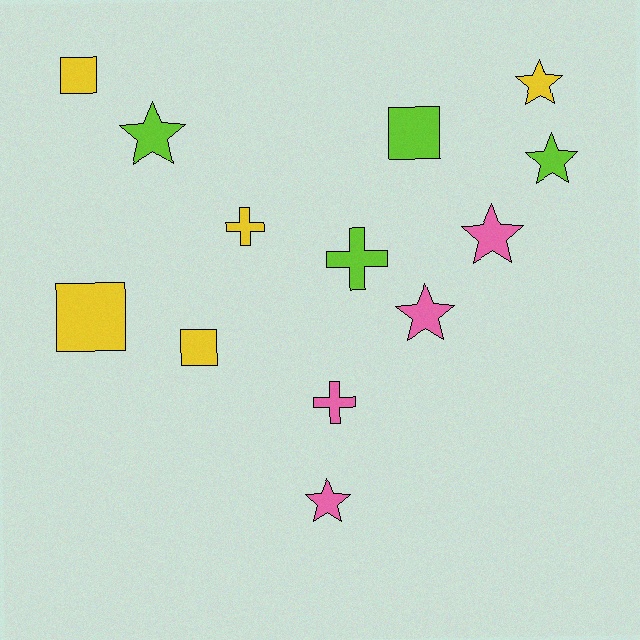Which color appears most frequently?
Yellow, with 5 objects.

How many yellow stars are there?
There is 1 yellow star.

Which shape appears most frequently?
Star, with 6 objects.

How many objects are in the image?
There are 13 objects.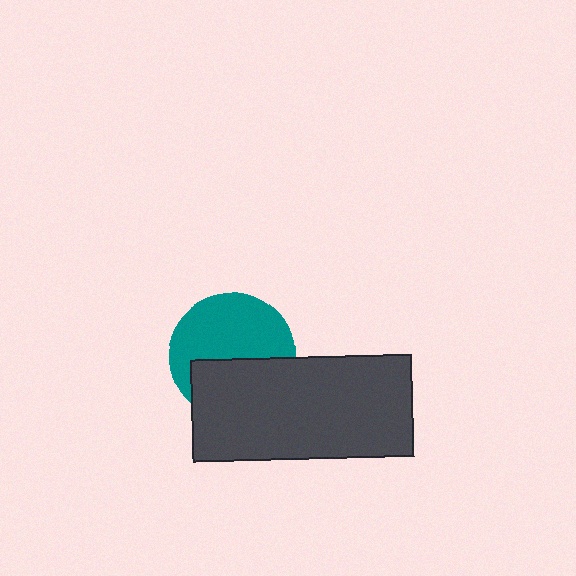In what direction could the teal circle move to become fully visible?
The teal circle could move up. That would shift it out from behind the dark gray rectangle entirely.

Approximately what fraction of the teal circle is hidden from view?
Roughly 42% of the teal circle is hidden behind the dark gray rectangle.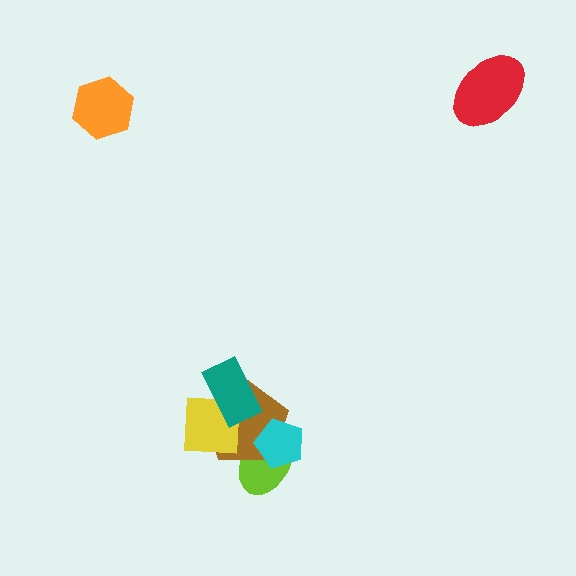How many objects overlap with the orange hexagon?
0 objects overlap with the orange hexagon.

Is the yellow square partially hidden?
Yes, it is partially covered by another shape.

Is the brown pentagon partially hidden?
Yes, it is partially covered by another shape.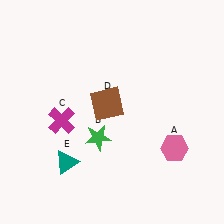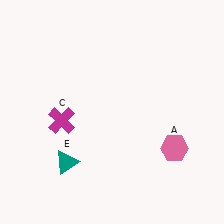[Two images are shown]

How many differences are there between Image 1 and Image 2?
There are 2 differences between the two images.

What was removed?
The brown square (D), the green star (B) were removed in Image 2.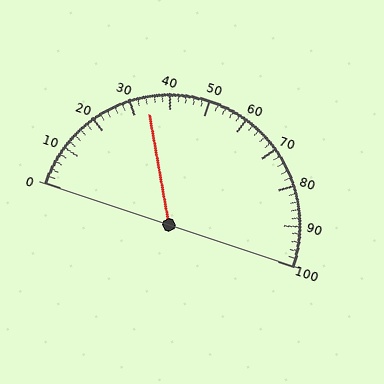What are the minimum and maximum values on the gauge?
The gauge ranges from 0 to 100.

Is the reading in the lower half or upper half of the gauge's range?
The reading is in the lower half of the range (0 to 100).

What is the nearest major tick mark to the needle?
The nearest major tick mark is 30.